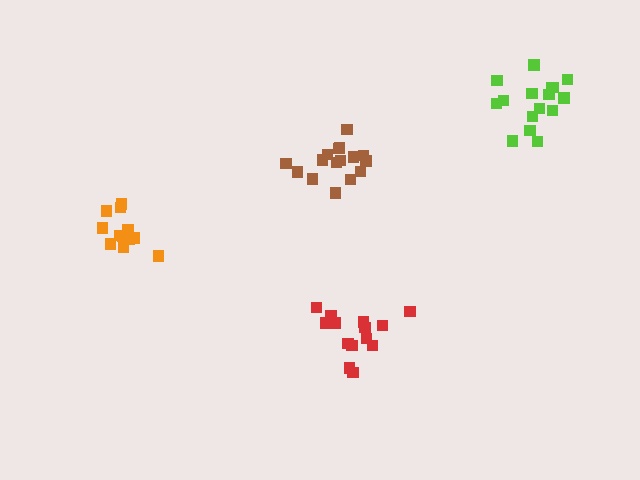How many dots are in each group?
Group 1: 15 dots, Group 2: 16 dots, Group 3: 12 dots, Group 4: 16 dots (59 total).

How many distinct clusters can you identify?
There are 4 distinct clusters.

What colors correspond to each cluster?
The clusters are colored: red, brown, orange, lime.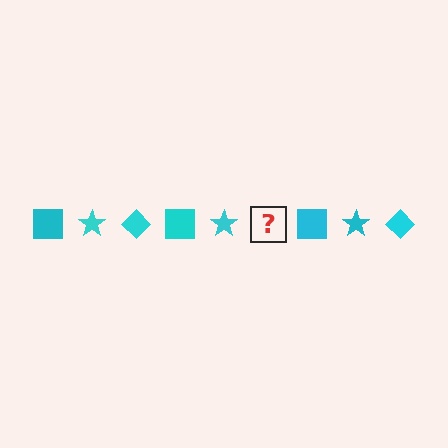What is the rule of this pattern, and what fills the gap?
The rule is that the pattern cycles through square, star, diamond shapes in cyan. The gap should be filled with a cyan diamond.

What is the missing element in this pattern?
The missing element is a cyan diamond.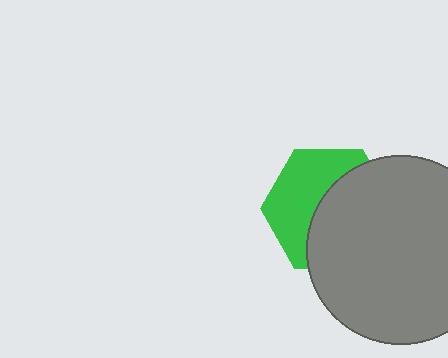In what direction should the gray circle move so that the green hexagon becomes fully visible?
The gray circle should move right. That is the shortest direction to clear the overlap and leave the green hexagon fully visible.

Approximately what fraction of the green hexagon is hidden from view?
Roughly 54% of the green hexagon is hidden behind the gray circle.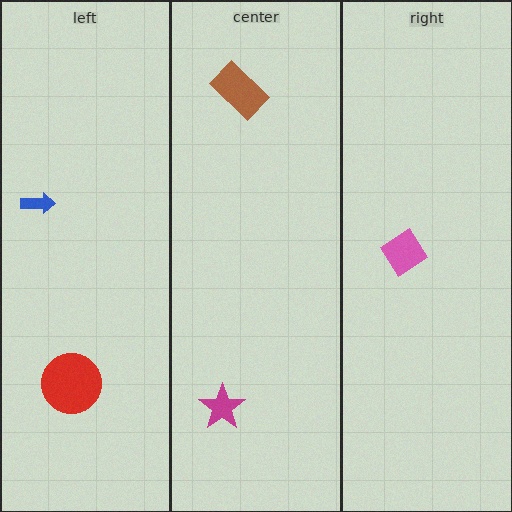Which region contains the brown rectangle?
The center region.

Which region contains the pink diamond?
The right region.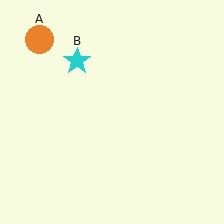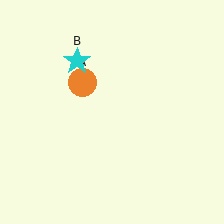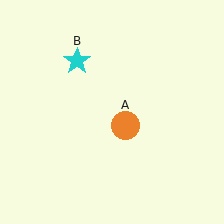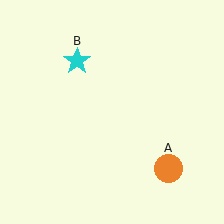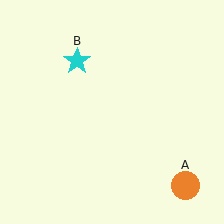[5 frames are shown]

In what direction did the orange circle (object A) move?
The orange circle (object A) moved down and to the right.